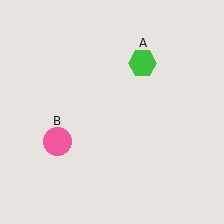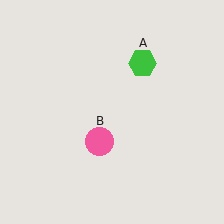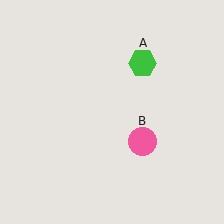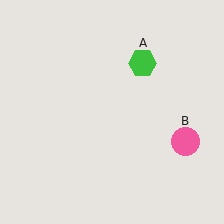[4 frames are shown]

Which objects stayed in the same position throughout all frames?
Green hexagon (object A) remained stationary.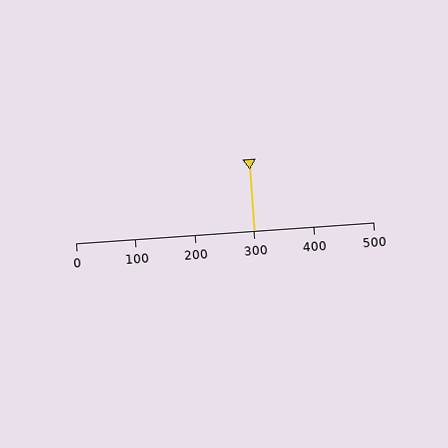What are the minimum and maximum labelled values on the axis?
The axis runs from 0 to 500.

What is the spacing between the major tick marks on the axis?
The major ticks are spaced 100 apart.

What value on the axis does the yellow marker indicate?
The marker indicates approximately 300.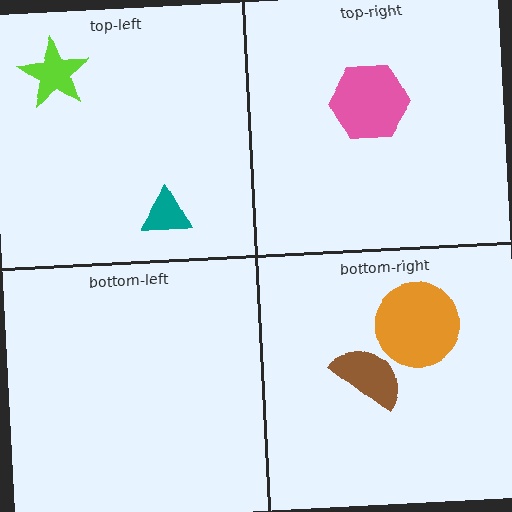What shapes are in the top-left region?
The lime star, the teal triangle.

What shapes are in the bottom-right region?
The orange circle, the brown semicircle.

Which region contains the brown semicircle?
The bottom-right region.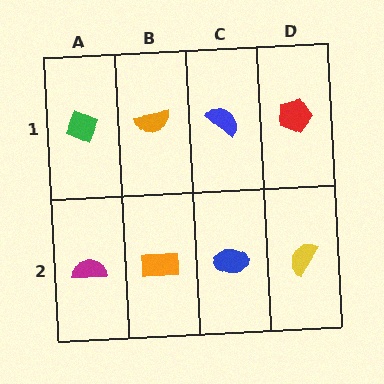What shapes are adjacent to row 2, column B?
An orange semicircle (row 1, column B), a magenta semicircle (row 2, column A), a blue ellipse (row 2, column C).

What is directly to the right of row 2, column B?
A blue ellipse.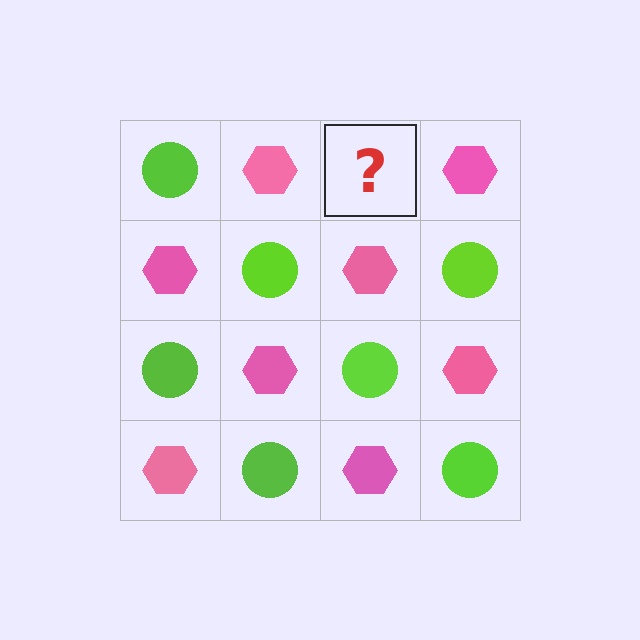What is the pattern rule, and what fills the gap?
The rule is that it alternates lime circle and pink hexagon in a checkerboard pattern. The gap should be filled with a lime circle.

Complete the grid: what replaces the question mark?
The question mark should be replaced with a lime circle.